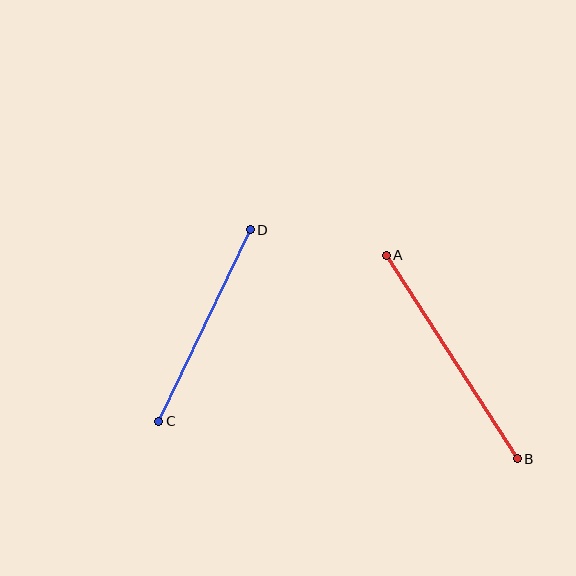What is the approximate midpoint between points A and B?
The midpoint is at approximately (452, 357) pixels.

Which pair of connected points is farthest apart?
Points A and B are farthest apart.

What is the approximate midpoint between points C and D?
The midpoint is at approximately (204, 325) pixels.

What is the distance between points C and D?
The distance is approximately 212 pixels.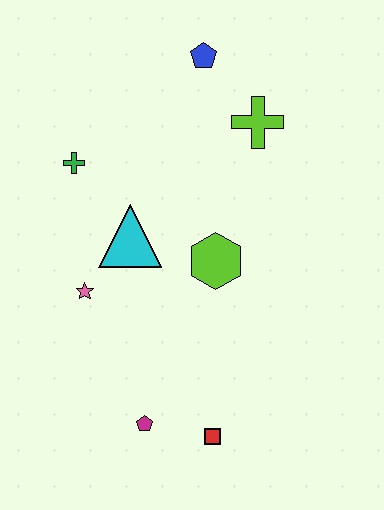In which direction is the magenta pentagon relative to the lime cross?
The magenta pentagon is below the lime cross.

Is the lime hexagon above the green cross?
No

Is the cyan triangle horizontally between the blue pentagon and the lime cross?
No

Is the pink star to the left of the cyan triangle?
Yes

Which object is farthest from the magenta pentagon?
The blue pentagon is farthest from the magenta pentagon.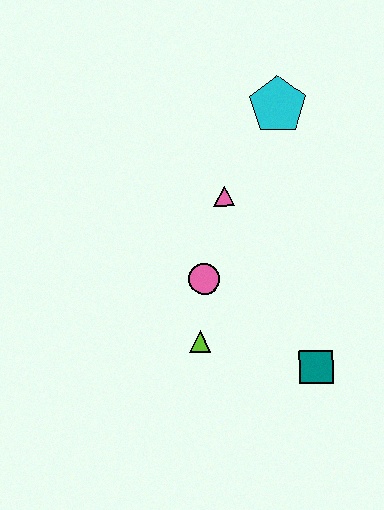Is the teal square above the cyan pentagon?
No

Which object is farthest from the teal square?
The cyan pentagon is farthest from the teal square.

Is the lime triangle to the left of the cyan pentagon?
Yes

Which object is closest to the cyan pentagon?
The pink triangle is closest to the cyan pentagon.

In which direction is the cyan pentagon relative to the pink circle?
The cyan pentagon is above the pink circle.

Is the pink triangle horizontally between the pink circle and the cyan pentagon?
Yes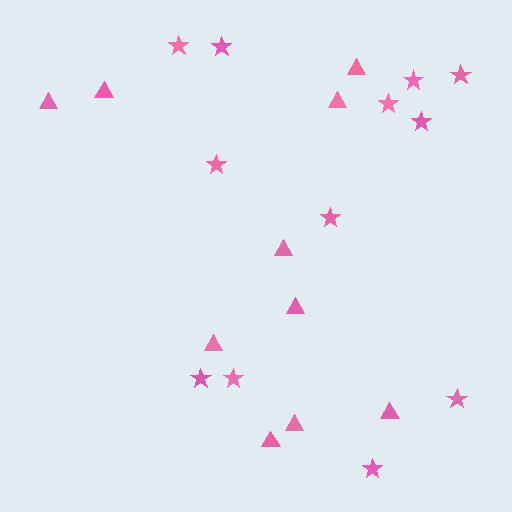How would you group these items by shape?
There are 2 groups: one group of stars (12) and one group of triangles (10).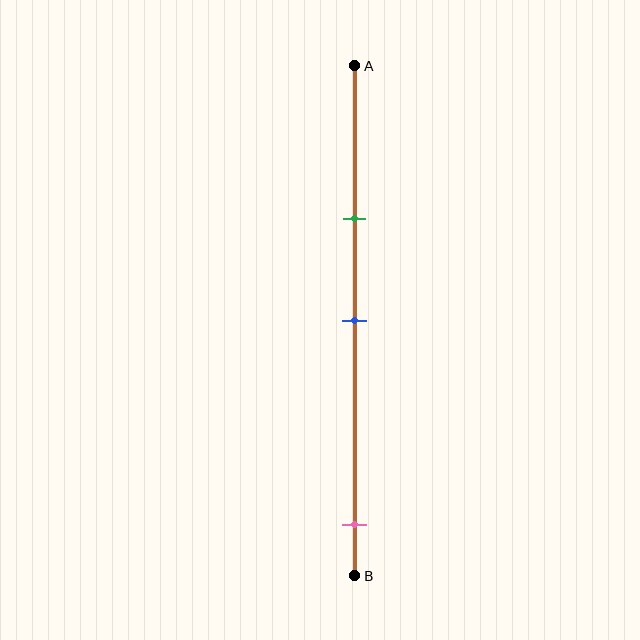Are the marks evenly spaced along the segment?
No, the marks are not evenly spaced.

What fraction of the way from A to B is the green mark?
The green mark is approximately 30% (0.3) of the way from A to B.